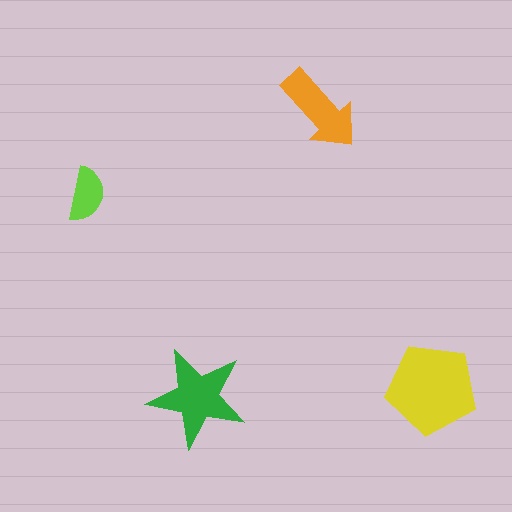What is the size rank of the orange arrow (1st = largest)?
3rd.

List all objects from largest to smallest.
The yellow pentagon, the green star, the orange arrow, the lime semicircle.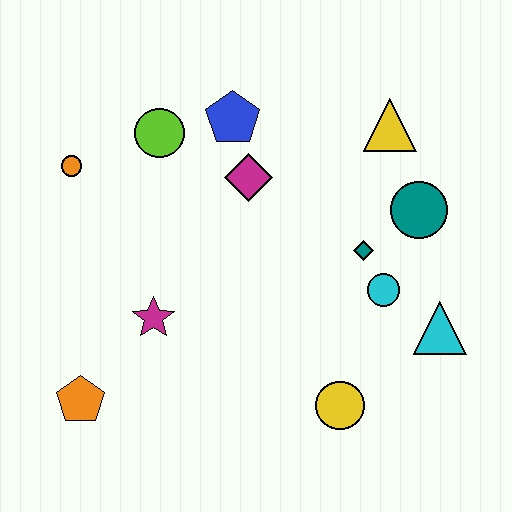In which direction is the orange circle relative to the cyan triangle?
The orange circle is to the left of the cyan triangle.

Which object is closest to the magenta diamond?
The blue pentagon is closest to the magenta diamond.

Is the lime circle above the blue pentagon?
No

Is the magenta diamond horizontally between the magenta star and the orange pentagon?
No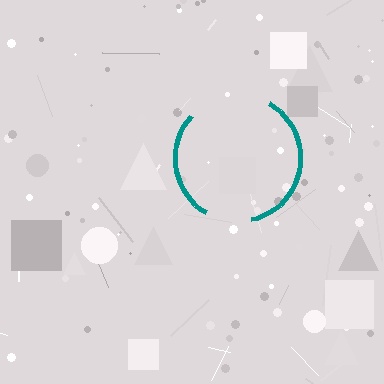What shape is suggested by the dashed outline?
The dashed outline suggests a circle.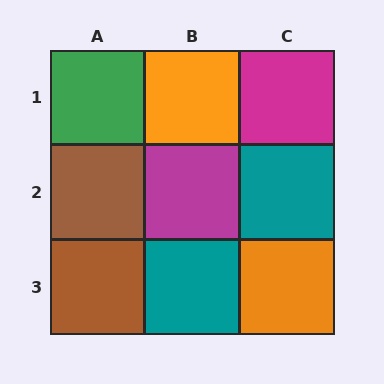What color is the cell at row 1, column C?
Magenta.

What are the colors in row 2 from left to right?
Brown, magenta, teal.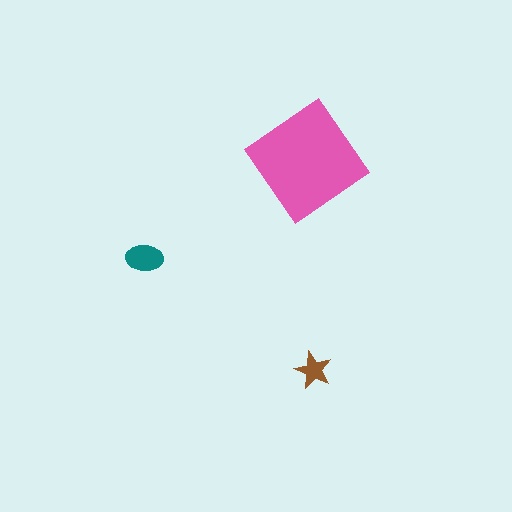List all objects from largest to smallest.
The pink diamond, the teal ellipse, the brown star.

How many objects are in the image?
There are 3 objects in the image.